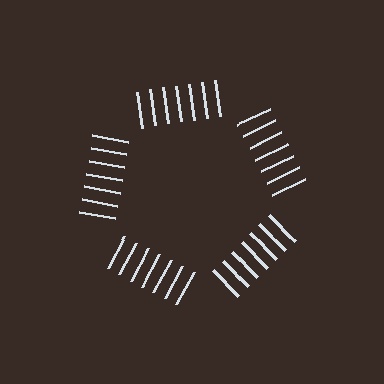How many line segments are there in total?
35 — 7 along each of the 5 edges.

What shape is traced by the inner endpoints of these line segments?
An illusory pentagon — the line segments terminate on its edges but no continuous stroke is drawn.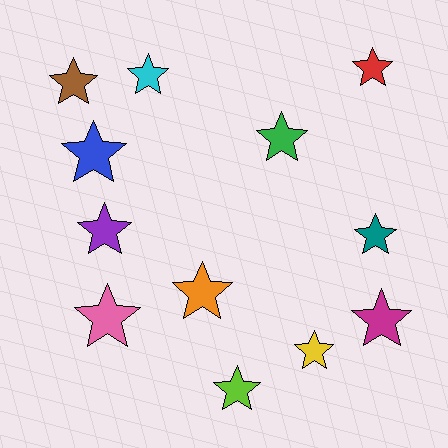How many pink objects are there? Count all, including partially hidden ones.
There is 1 pink object.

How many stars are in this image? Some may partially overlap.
There are 12 stars.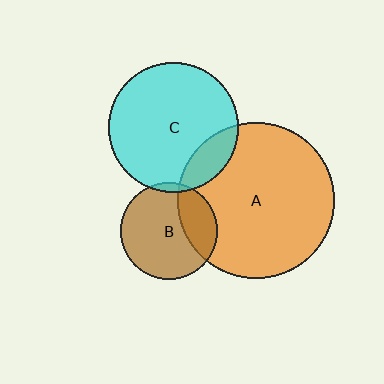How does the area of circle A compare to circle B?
Approximately 2.6 times.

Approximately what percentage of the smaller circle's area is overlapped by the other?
Approximately 15%.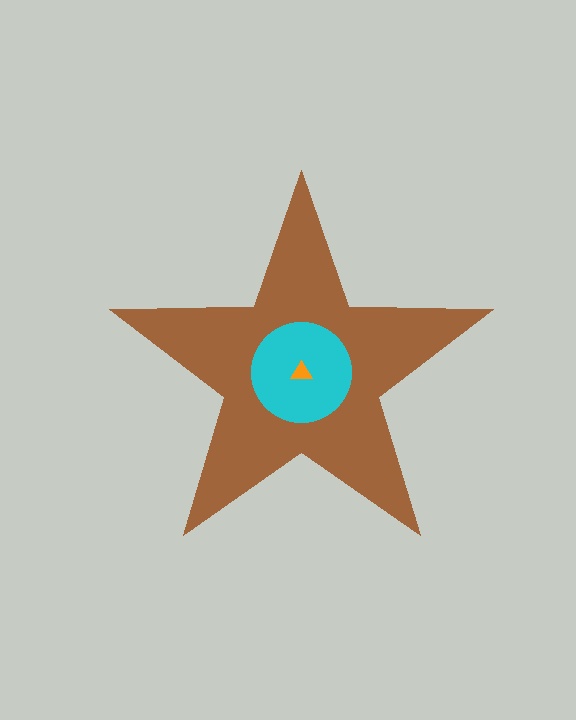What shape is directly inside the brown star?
The cyan circle.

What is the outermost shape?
The brown star.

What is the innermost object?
The orange triangle.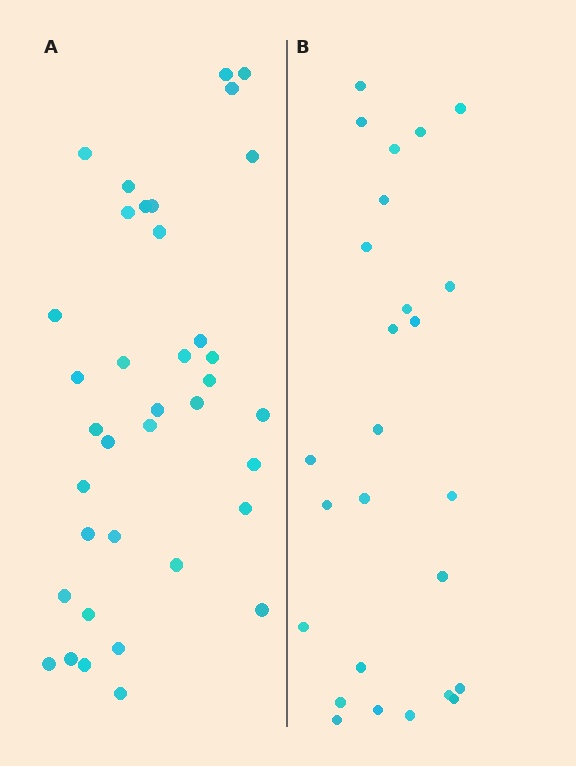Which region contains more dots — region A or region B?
Region A (the left region) has more dots.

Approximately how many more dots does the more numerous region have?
Region A has roughly 12 or so more dots than region B.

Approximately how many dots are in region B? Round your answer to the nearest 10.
About 30 dots. (The exact count is 26, which rounds to 30.)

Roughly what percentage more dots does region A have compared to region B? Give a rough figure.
About 40% more.